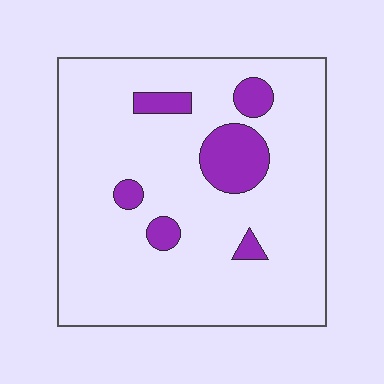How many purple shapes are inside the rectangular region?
6.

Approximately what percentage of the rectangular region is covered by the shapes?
Approximately 10%.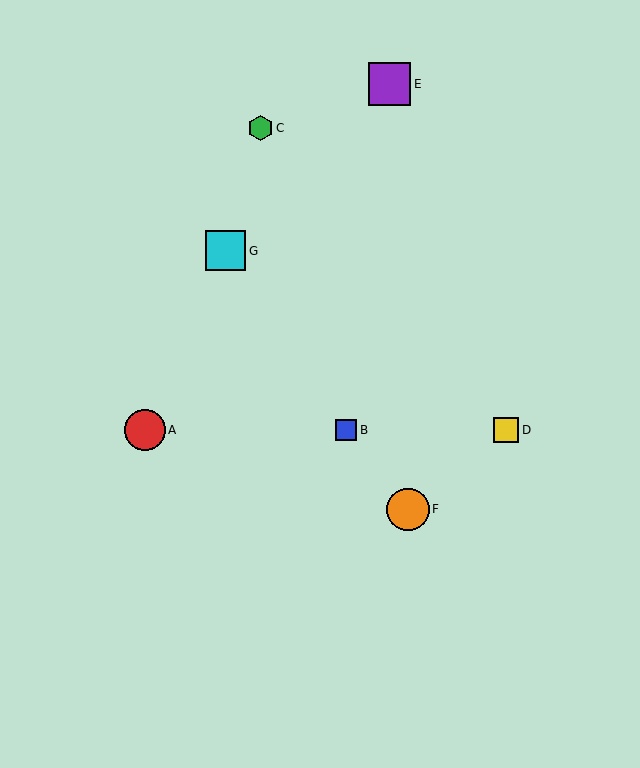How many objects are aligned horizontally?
3 objects (A, B, D) are aligned horizontally.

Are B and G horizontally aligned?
No, B is at y≈430 and G is at y≈251.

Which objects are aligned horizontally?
Objects A, B, D are aligned horizontally.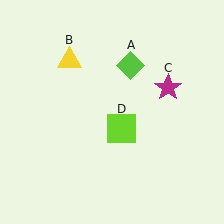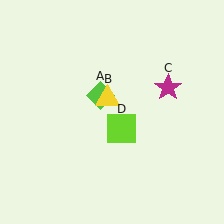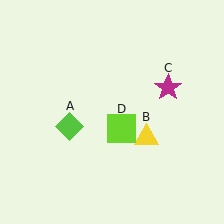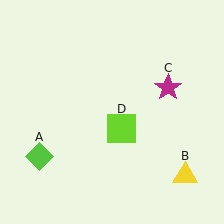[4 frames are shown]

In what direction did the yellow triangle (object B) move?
The yellow triangle (object B) moved down and to the right.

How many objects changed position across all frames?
2 objects changed position: lime diamond (object A), yellow triangle (object B).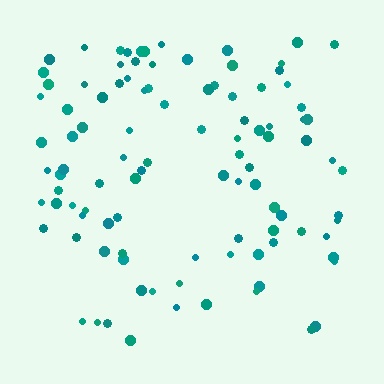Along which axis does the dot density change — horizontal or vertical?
Vertical.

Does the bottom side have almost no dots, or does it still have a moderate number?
Still a moderate number, just noticeably fewer than the top.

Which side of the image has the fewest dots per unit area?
The bottom.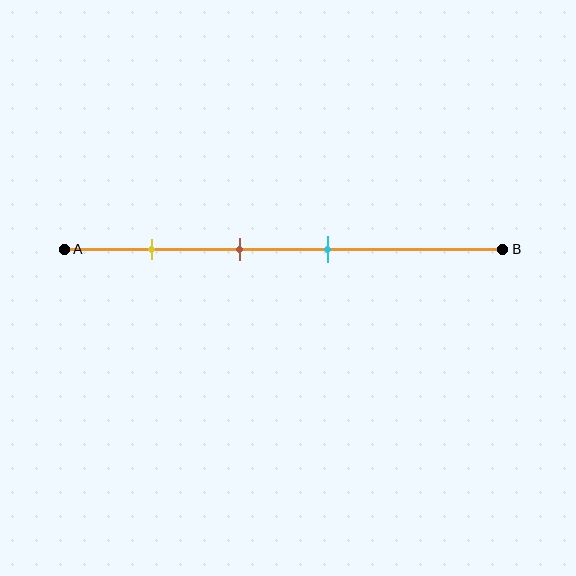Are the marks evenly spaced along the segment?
Yes, the marks are approximately evenly spaced.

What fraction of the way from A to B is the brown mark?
The brown mark is approximately 40% (0.4) of the way from A to B.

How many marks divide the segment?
There are 3 marks dividing the segment.